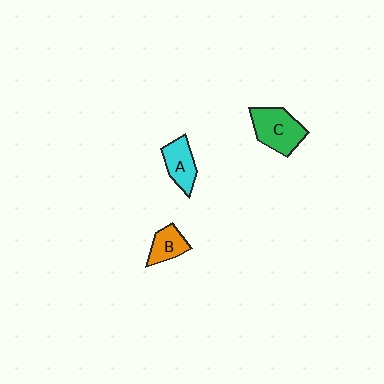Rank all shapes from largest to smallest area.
From largest to smallest: C (green), A (cyan), B (orange).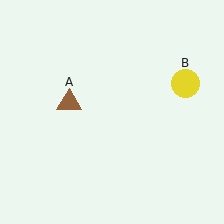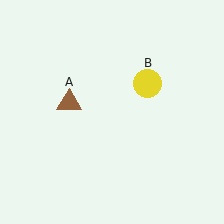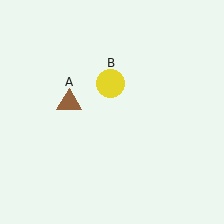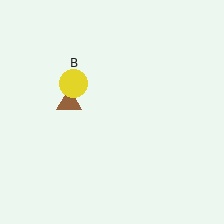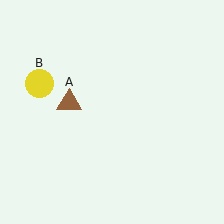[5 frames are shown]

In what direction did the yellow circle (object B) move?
The yellow circle (object B) moved left.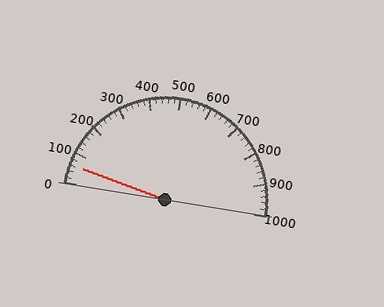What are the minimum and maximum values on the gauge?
The gauge ranges from 0 to 1000.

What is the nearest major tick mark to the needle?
The nearest major tick mark is 100.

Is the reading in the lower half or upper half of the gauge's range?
The reading is in the lower half of the range (0 to 1000).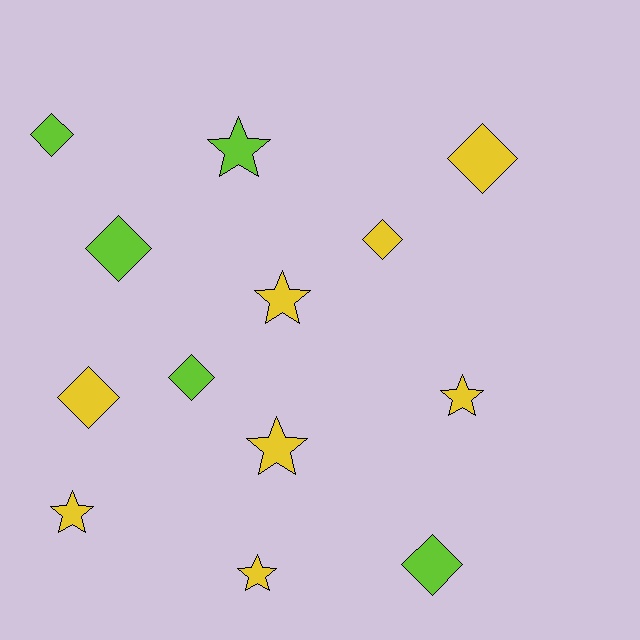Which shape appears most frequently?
Diamond, with 7 objects.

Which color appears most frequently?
Yellow, with 8 objects.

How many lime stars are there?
There is 1 lime star.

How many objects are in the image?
There are 13 objects.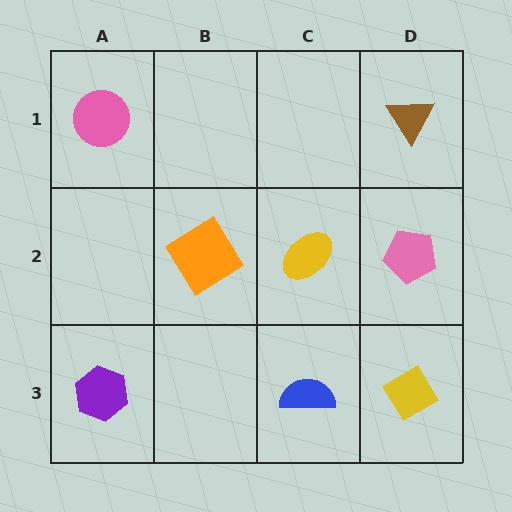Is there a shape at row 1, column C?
No, that cell is empty.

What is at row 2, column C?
A yellow ellipse.